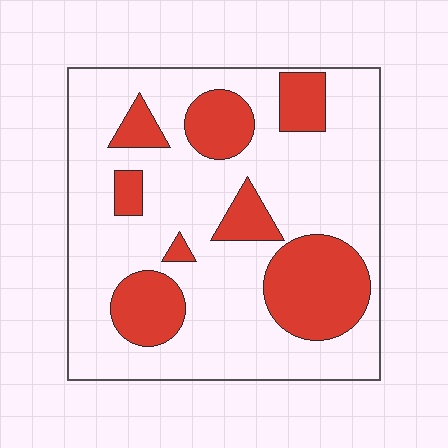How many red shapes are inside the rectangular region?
8.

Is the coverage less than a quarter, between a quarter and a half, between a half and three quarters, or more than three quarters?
Between a quarter and a half.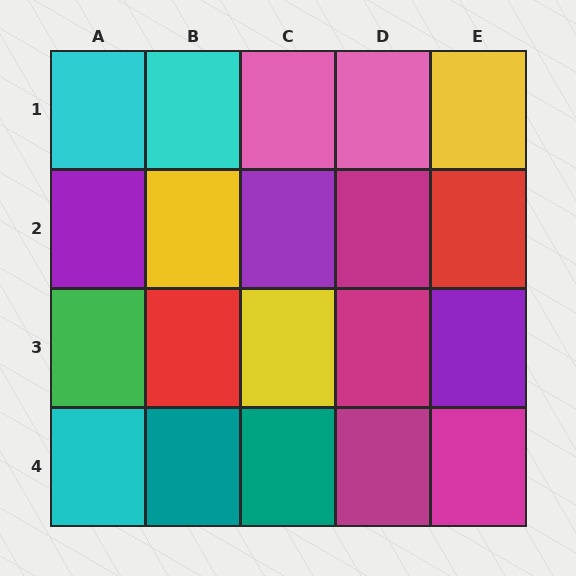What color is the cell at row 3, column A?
Green.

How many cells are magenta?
4 cells are magenta.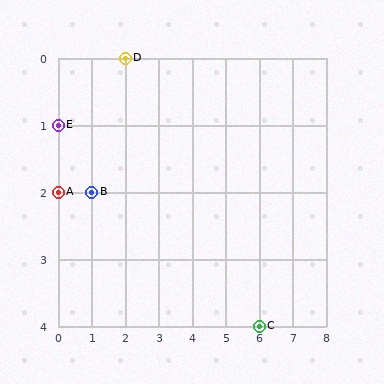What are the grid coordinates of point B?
Point B is at grid coordinates (1, 2).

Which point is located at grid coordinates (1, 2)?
Point B is at (1, 2).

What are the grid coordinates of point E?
Point E is at grid coordinates (0, 1).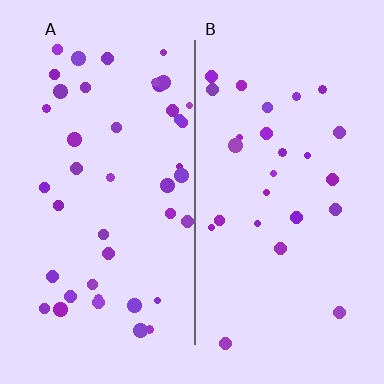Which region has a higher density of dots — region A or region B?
A (the left).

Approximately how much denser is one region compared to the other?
Approximately 1.6× — region A over region B.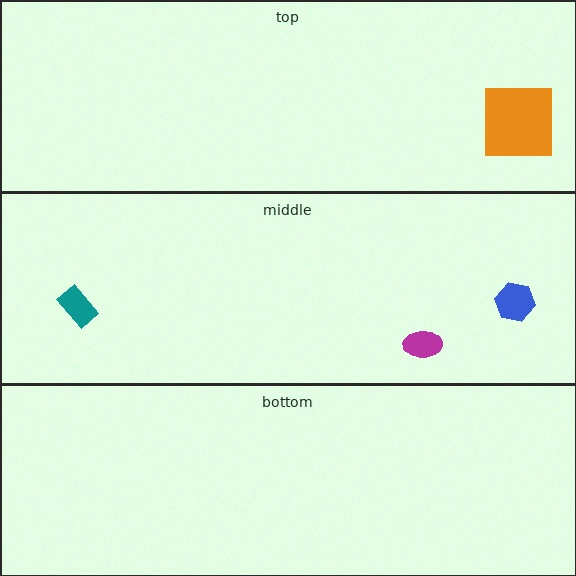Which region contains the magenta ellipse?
The middle region.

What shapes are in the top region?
The orange square.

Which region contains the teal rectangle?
The middle region.